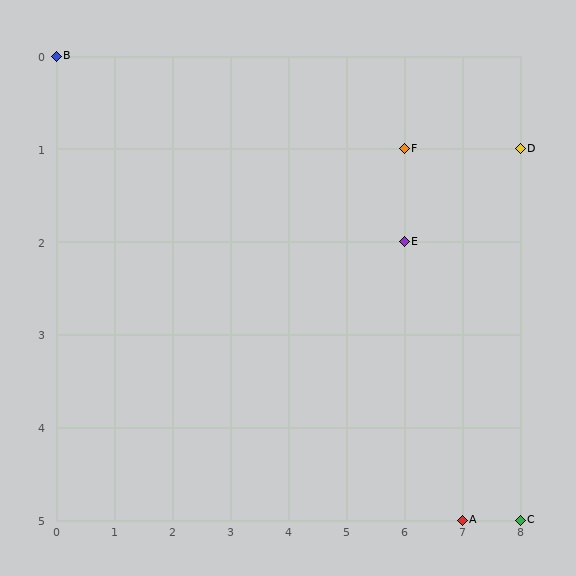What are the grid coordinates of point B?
Point B is at grid coordinates (0, 0).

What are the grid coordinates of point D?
Point D is at grid coordinates (8, 1).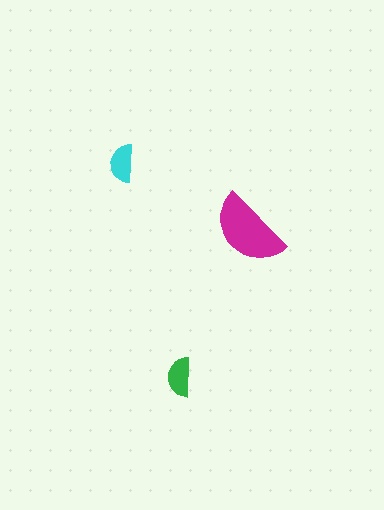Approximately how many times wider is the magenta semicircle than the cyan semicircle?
About 2 times wider.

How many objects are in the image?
There are 3 objects in the image.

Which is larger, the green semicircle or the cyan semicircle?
The green one.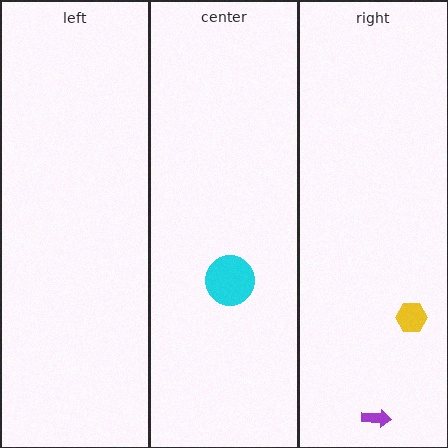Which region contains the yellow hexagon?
The right region.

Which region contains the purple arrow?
The right region.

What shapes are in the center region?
The cyan circle.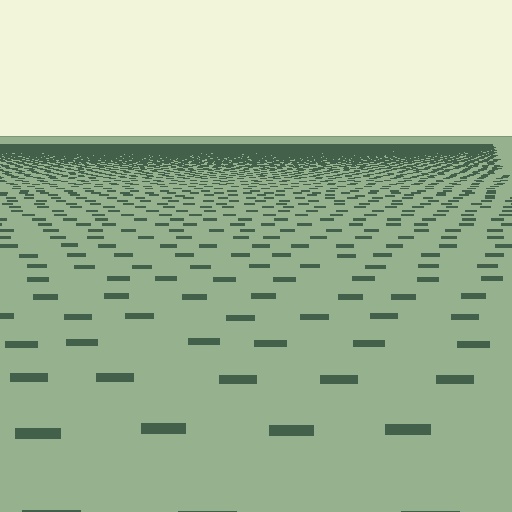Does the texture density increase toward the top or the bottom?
Density increases toward the top.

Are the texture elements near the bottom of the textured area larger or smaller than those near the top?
Larger. Near the bottom, elements are closer to the viewer and appear at a bigger on-screen size.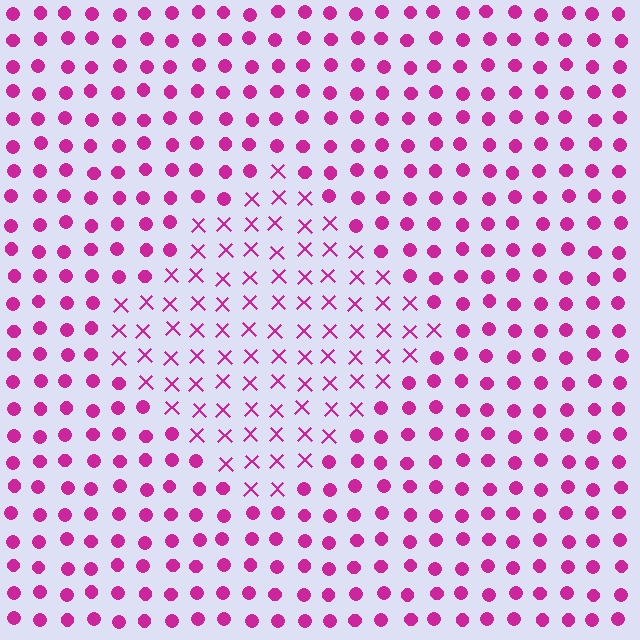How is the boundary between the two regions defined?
The boundary is defined by a change in element shape: X marks inside vs. circles outside. All elements share the same color and spacing.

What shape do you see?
I see a diamond.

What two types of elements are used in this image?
The image uses X marks inside the diamond region and circles outside it.